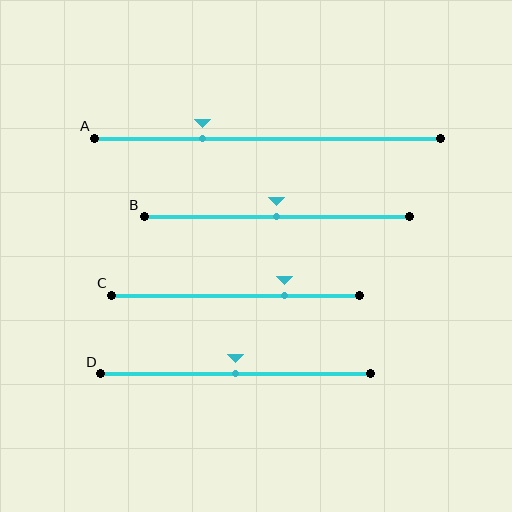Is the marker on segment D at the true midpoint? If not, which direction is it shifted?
Yes, the marker on segment D is at the true midpoint.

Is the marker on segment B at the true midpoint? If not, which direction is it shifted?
Yes, the marker on segment B is at the true midpoint.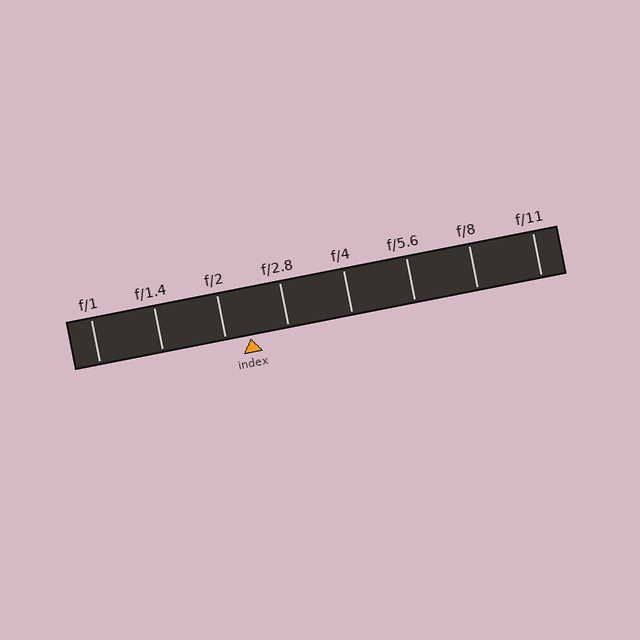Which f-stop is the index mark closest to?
The index mark is closest to f/2.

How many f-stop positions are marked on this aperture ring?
There are 8 f-stop positions marked.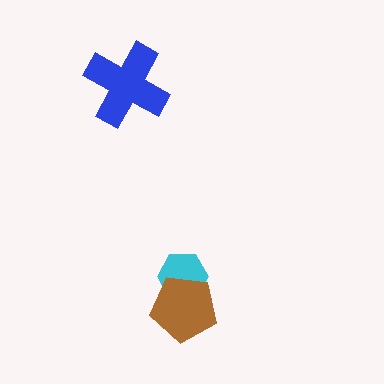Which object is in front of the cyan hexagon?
The brown pentagon is in front of the cyan hexagon.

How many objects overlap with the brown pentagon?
1 object overlaps with the brown pentagon.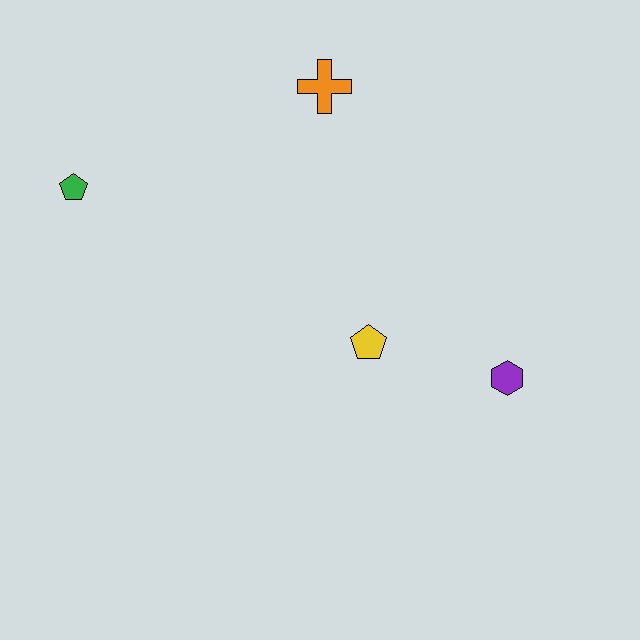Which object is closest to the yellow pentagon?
The purple hexagon is closest to the yellow pentagon.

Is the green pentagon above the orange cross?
No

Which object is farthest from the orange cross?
The purple hexagon is farthest from the orange cross.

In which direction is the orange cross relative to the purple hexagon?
The orange cross is above the purple hexagon.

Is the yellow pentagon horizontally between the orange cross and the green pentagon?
No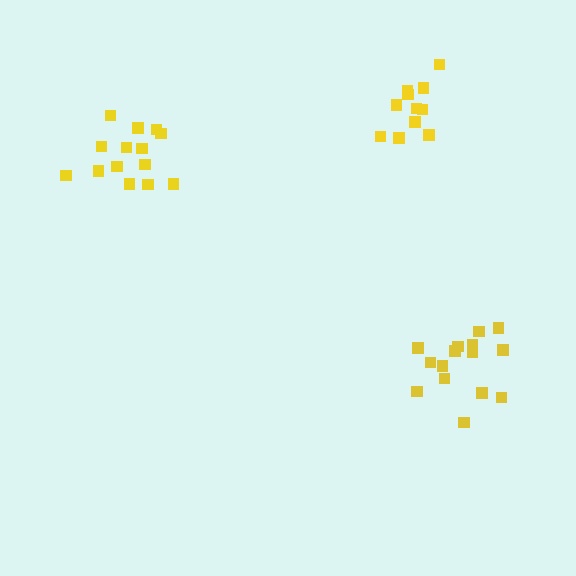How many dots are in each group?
Group 1: 15 dots, Group 2: 14 dots, Group 3: 11 dots (40 total).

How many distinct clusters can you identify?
There are 3 distinct clusters.